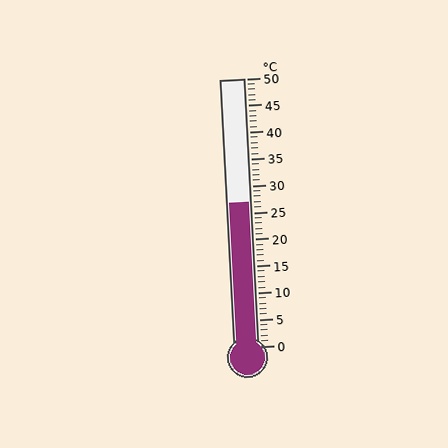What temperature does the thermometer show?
The thermometer shows approximately 27°C.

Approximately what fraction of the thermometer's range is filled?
The thermometer is filled to approximately 55% of its range.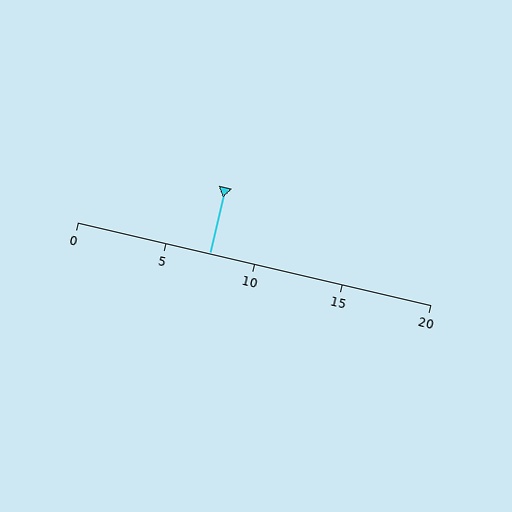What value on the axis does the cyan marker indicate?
The marker indicates approximately 7.5.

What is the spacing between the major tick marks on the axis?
The major ticks are spaced 5 apart.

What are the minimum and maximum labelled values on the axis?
The axis runs from 0 to 20.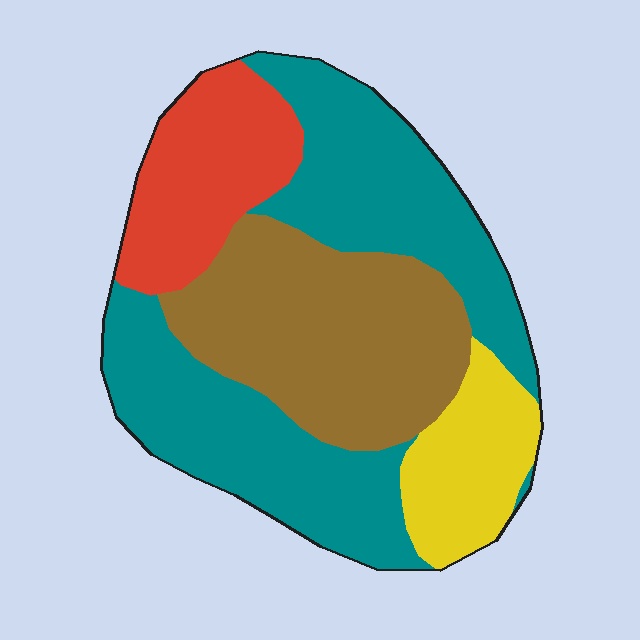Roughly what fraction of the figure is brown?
Brown takes up between a sixth and a third of the figure.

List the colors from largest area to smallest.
From largest to smallest: teal, brown, red, yellow.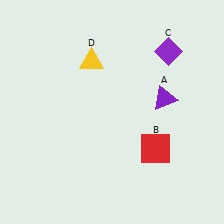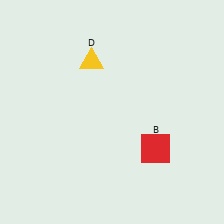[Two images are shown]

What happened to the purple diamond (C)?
The purple diamond (C) was removed in Image 2. It was in the top-right area of Image 1.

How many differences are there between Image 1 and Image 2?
There are 2 differences between the two images.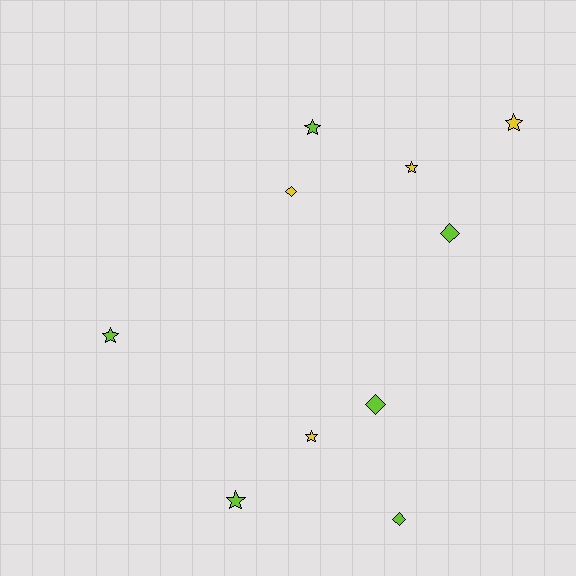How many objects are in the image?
There are 10 objects.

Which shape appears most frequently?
Star, with 6 objects.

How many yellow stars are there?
There are 3 yellow stars.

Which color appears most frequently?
Lime, with 6 objects.